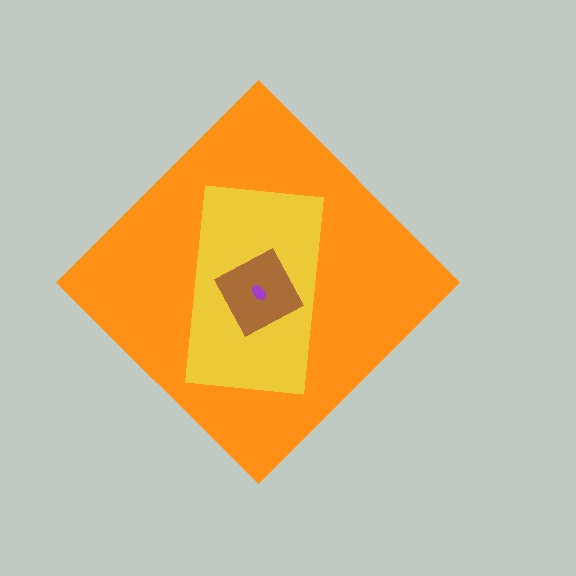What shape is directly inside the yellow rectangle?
The brown square.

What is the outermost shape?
The orange diamond.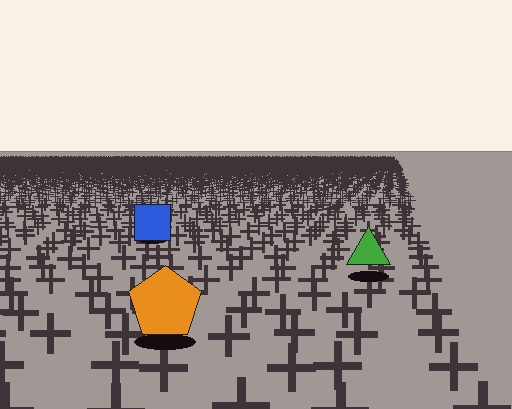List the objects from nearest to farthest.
From nearest to farthest: the orange pentagon, the green triangle, the blue square.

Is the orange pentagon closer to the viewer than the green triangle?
Yes. The orange pentagon is closer — you can tell from the texture gradient: the ground texture is coarser near it.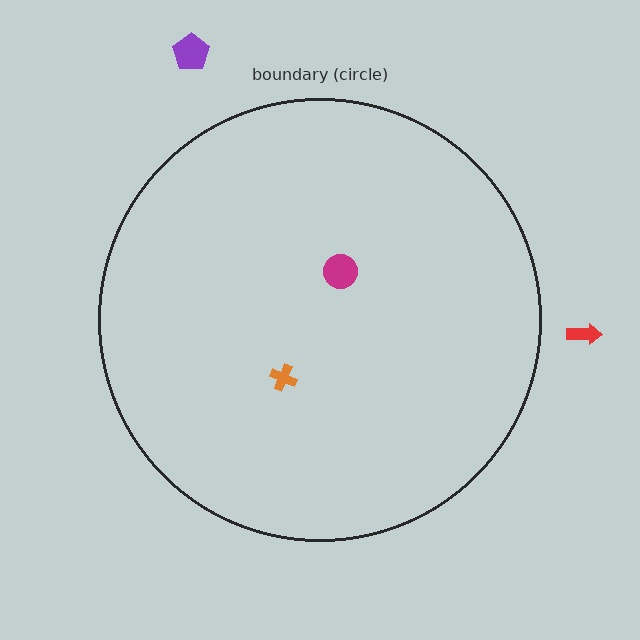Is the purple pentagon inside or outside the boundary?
Outside.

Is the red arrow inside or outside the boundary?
Outside.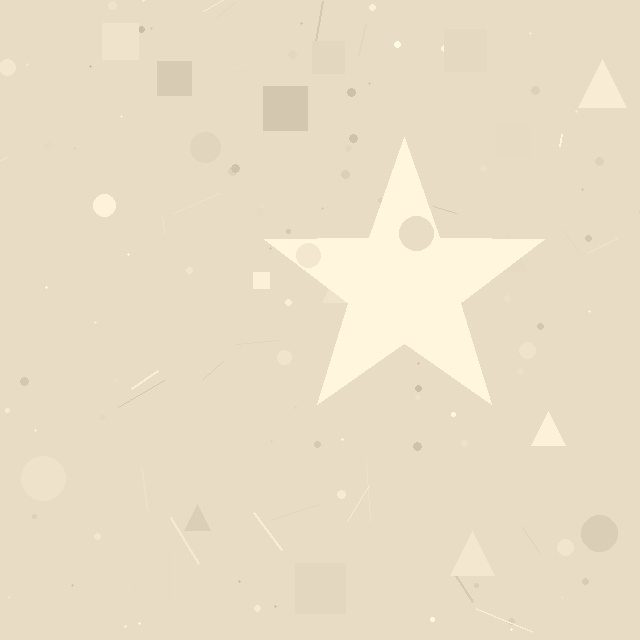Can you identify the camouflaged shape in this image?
The camouflaged shape is a star.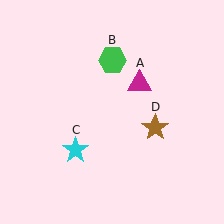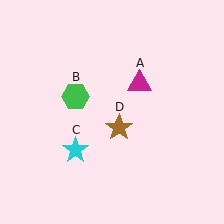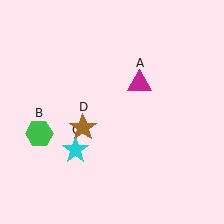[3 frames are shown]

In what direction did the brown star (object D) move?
The brown star (object D) moved left.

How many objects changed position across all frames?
2 objects changed position: green hexagon (object B), brown star (object D).